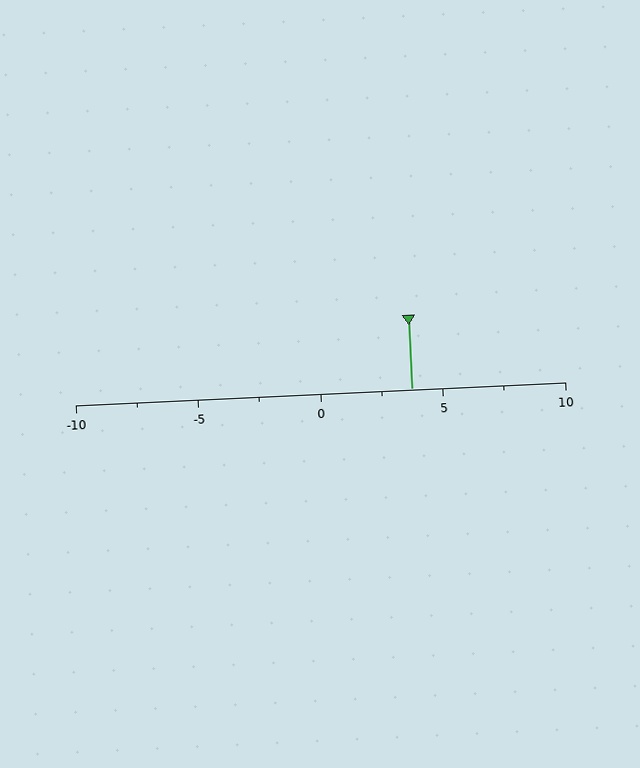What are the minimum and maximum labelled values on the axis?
The axis runs from -10 to 10.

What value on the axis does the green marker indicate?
The marker indicates approximately 3.8.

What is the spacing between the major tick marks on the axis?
The major ticks are spaced 5 apart.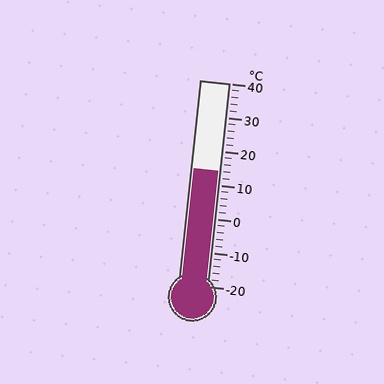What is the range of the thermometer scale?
The thermometer scale ranges from -20°C to 40°C.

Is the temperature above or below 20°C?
The temperature is below 20°C.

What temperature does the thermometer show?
The thermometer shows approximately 14°C.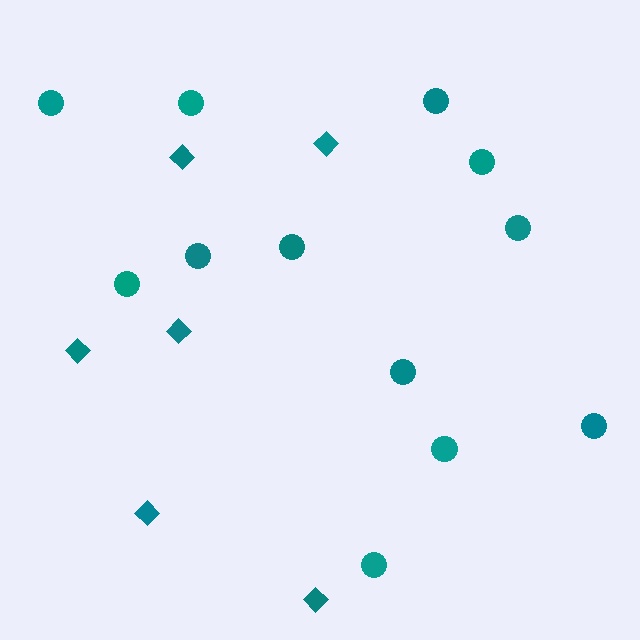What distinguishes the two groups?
There are 2 groups: one group of circles (12) and one group of diamonds (6).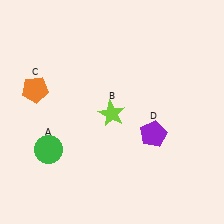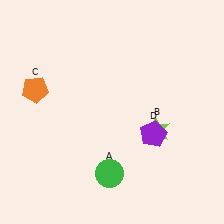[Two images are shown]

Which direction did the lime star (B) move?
The lime star (B) moved right.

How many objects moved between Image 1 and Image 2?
2 objects moved between the two images.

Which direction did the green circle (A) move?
The green circle (A) moved right.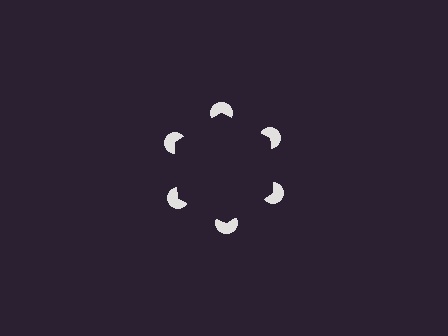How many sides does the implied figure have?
6 sides.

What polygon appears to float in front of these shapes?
An illusory hexagon — its edges are inferred from the aligned wedge cuts in the pac-man discs, not physically drawn.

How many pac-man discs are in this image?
There are 6 — one at each vertex of the illusory hexagon.